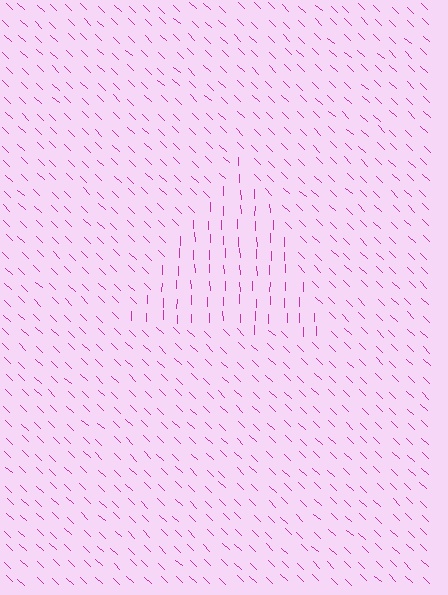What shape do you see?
I see a triangle.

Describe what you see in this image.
The image is filled with small magenta line segments. A triangle region in the image has lines oriented differently from the surrounding lines, creating a visible texture boundary.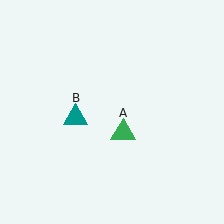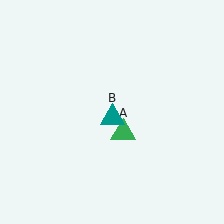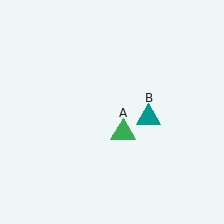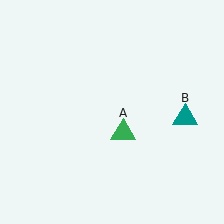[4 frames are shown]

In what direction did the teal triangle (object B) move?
The teal triangle (object B) moved right.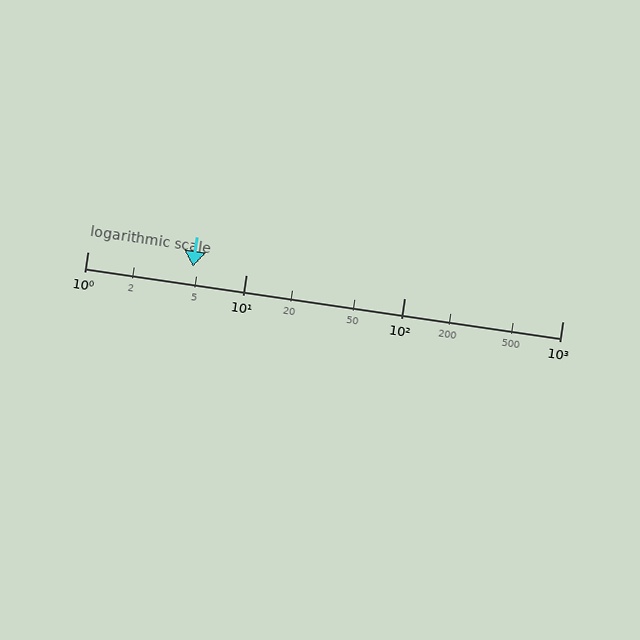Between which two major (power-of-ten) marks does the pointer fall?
The pointer is between 1 and 10.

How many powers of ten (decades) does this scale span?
The scale spans 3 decades, from 1 to 1000.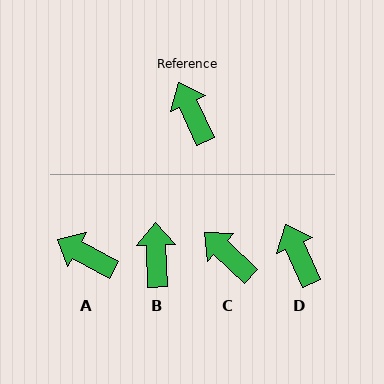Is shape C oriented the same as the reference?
No, it is off by about 22 degrees.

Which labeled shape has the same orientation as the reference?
D.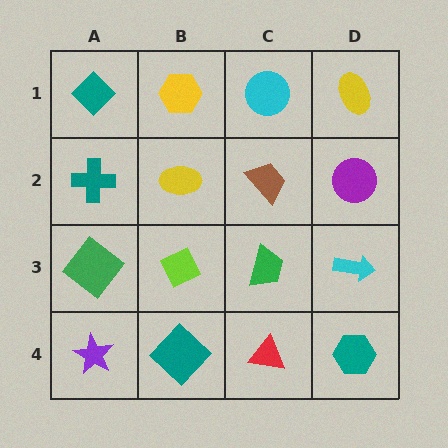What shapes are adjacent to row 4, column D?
A cyan arrow (row 3, column D), a red triangle (row 4, column C).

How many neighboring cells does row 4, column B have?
3.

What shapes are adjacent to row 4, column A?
A green diamond (row 3, column A), a teal diamond (row 4, column B).